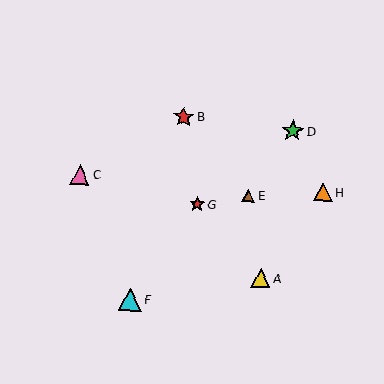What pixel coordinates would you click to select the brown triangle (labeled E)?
Click at (248, 196) to select the brown triangle E.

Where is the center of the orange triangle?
The center of the orange triangle is at (323, 192).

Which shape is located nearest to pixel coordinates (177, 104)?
The red star (labeled B) at (184, 117) is nearest to that location.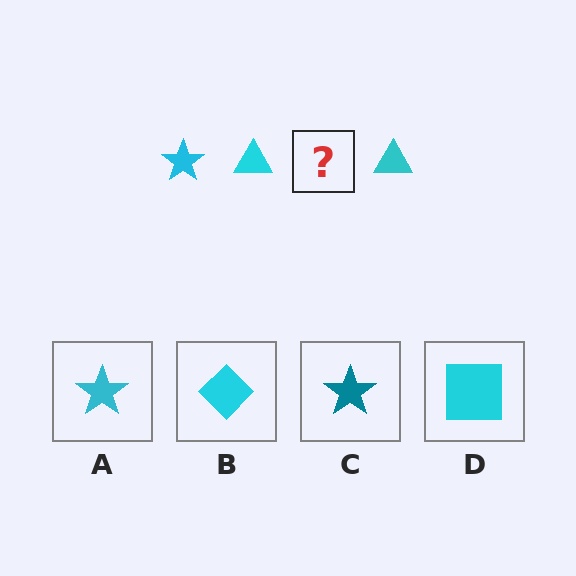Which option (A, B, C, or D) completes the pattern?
A.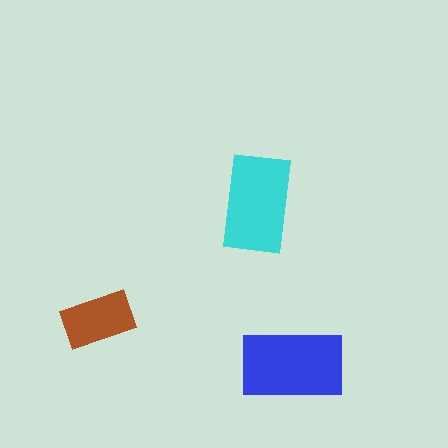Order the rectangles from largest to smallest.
the blue one, the cyan one, the brown one.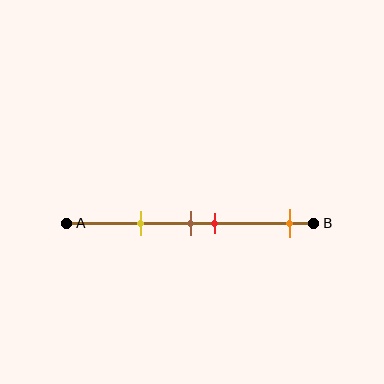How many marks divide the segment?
There are 4 marks dividing the segment.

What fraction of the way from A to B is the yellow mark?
The yellow mark is approximately 30% (0.3) of the way from A to B.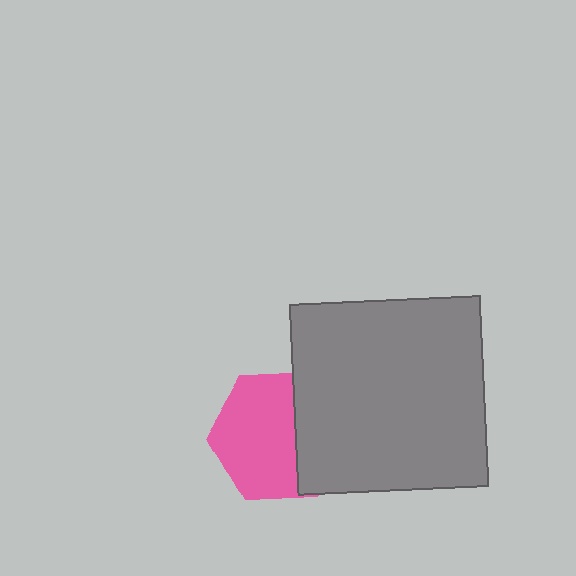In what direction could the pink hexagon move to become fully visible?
The pink hexagon could move left. That would shift it out from behind the gray square entirely.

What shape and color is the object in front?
The object in front is a gray square.